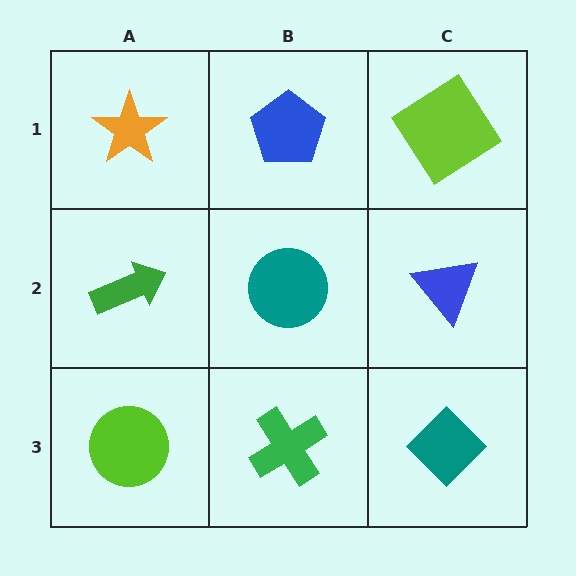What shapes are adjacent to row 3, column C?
A blue triangle (row 2, column C), a green cross (row 3, column B).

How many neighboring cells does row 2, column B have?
4.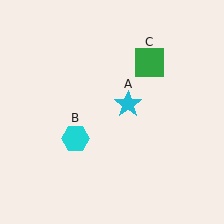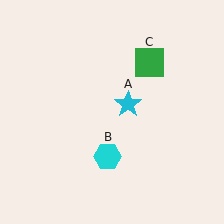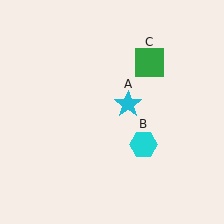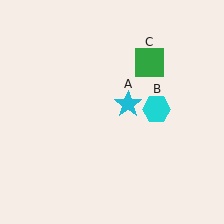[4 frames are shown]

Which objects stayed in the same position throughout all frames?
Cyan star (object A) and green square (object C) remained stationary.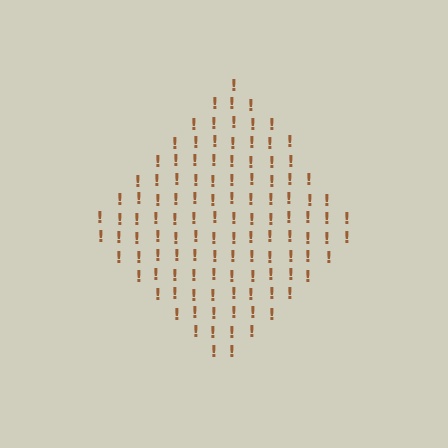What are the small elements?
The small elements are exclamation marks.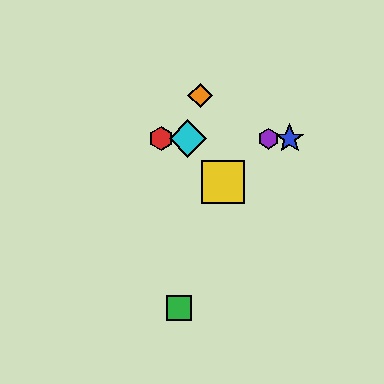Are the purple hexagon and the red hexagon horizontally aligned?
Yes, both are at y≈139.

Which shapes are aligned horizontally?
The red hexagon, the blue star, the purple hexagon, the cyan diamond are aligned horizontally.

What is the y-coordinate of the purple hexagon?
The purple hexagon is at y≈139.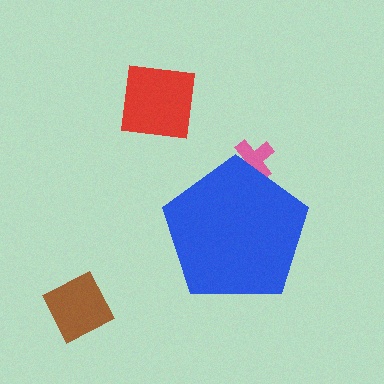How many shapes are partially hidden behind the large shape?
1 shape is partially hidden.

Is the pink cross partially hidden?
Yes, the pink cross is partially hidden behind the blue pentagon.